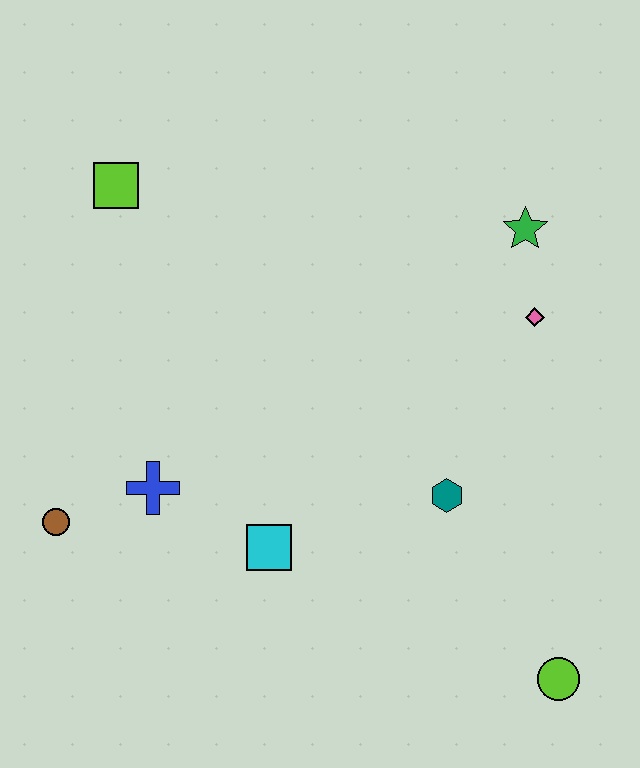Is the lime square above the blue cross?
Yes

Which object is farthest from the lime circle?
The lime square is farthest from the lime circle.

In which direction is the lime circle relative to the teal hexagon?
The lime circle is below the teal hexagon.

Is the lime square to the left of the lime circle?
Yes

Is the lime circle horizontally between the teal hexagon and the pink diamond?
No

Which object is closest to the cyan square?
The blue cross is closest to the cyan square.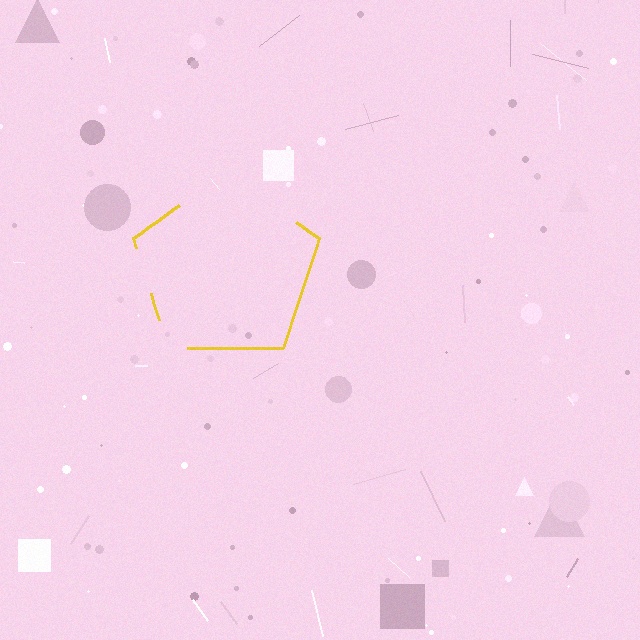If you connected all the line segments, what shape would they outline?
They would outline a pentagon.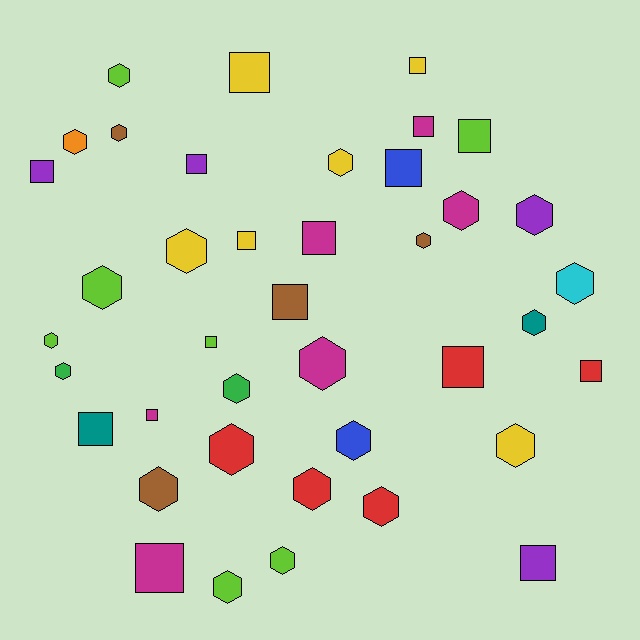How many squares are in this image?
There are 17 squares.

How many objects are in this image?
There are 40 objects.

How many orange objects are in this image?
There is 1 orange object.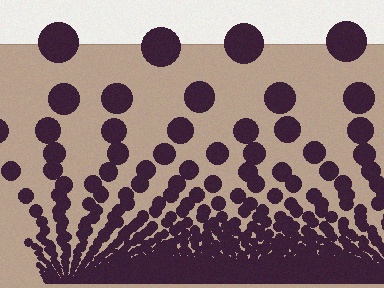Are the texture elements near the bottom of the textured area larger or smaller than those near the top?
Smaller. The gradient is inverted — elements near the bottom are smaller and denser.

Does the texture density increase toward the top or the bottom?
Density increases toward the bottom.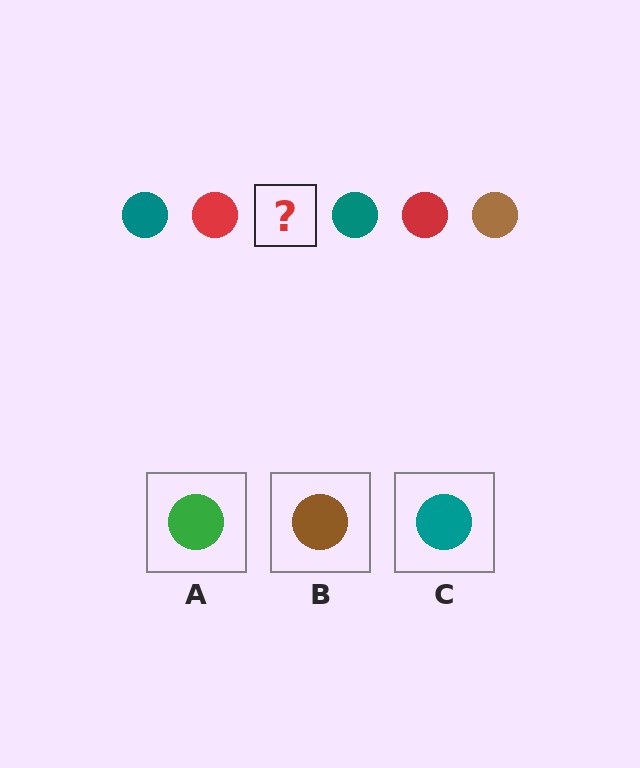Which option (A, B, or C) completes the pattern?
B.